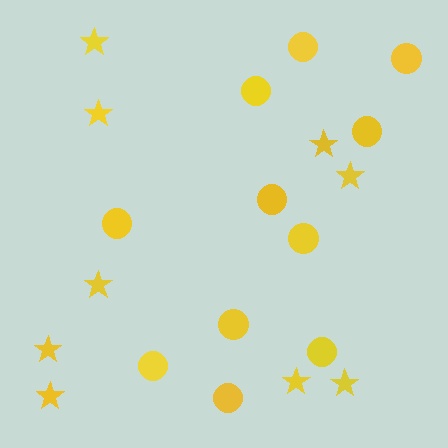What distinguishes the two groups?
There are 2 groups: one group of circles (11) and one group of stars (9).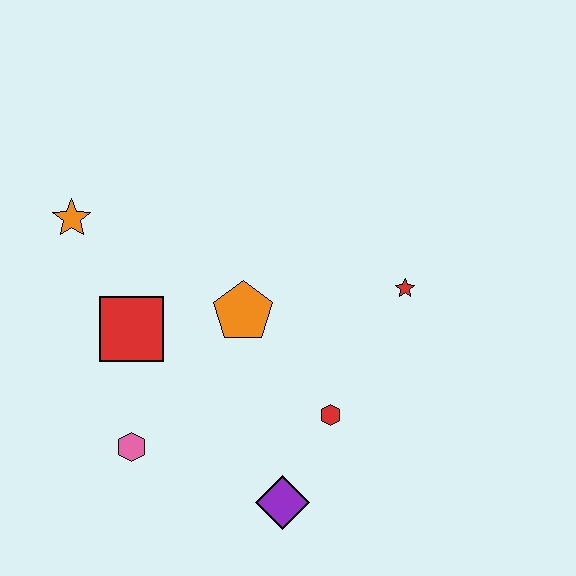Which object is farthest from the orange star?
The purple diamond is farthest from the orange star.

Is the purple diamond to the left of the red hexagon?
Yes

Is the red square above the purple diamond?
Yes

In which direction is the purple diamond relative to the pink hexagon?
The purple diamond is to the right of the pink hexagon.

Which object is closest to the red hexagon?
The purple diamond is closest to the red hexagon.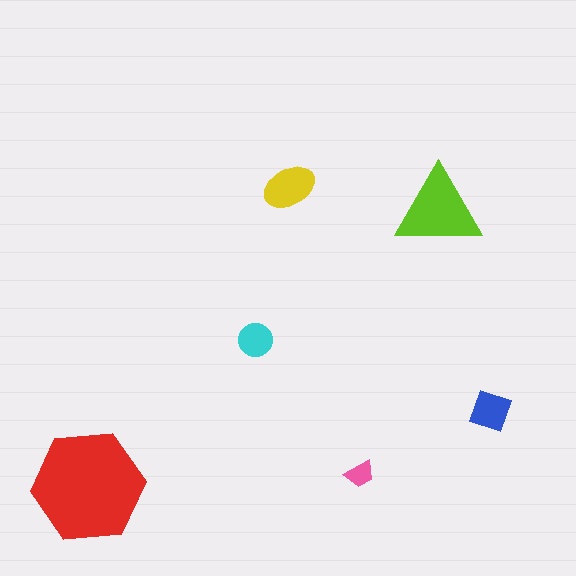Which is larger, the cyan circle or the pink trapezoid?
The cyan circle.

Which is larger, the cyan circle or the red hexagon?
The red hexagon.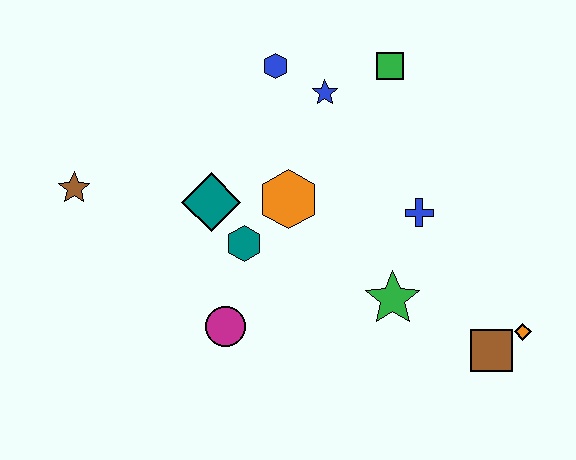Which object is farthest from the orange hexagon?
The orange diamond is farthest from the orange hexagon.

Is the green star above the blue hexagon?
No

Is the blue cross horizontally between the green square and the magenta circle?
No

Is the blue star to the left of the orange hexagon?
No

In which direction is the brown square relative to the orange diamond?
The brown square is to the left of the orange diamond.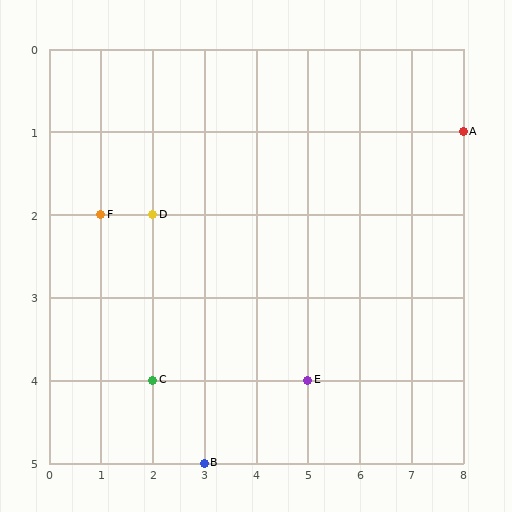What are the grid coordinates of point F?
Point F is at grid coordinates (1, 2).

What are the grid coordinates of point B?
Point B is at grid coordinates (3, 5).